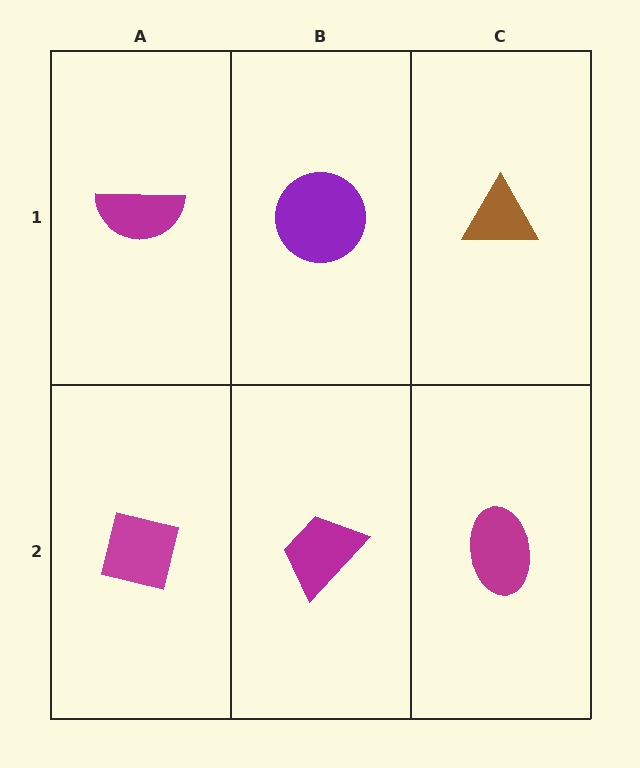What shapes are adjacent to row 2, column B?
A purple circle (row 1, column B), a magenta square (row 2, column A), a magenta ellipse (row 2, column C).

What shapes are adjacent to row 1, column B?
A magenta trapezoid (row 2, column B), a magenta semicircle (row 1, column A), a brown triangle (row 1, column C).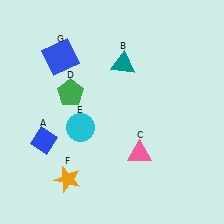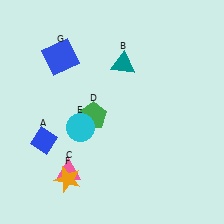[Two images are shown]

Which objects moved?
The objects that moved are: the pink triangle (C), the green pentagon (D).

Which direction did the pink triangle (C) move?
The pink triangle (C) moved left.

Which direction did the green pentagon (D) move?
The green pentagon (D) moved down.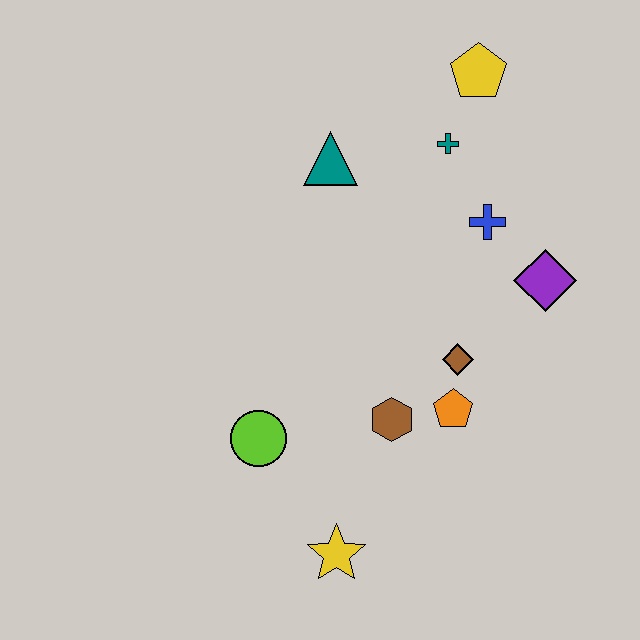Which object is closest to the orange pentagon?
The brown diamond is closest to the orange pentagon.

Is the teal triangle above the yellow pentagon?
No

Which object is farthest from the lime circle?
The yellow pentagon is farthest from the lime circle.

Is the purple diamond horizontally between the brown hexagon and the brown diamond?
No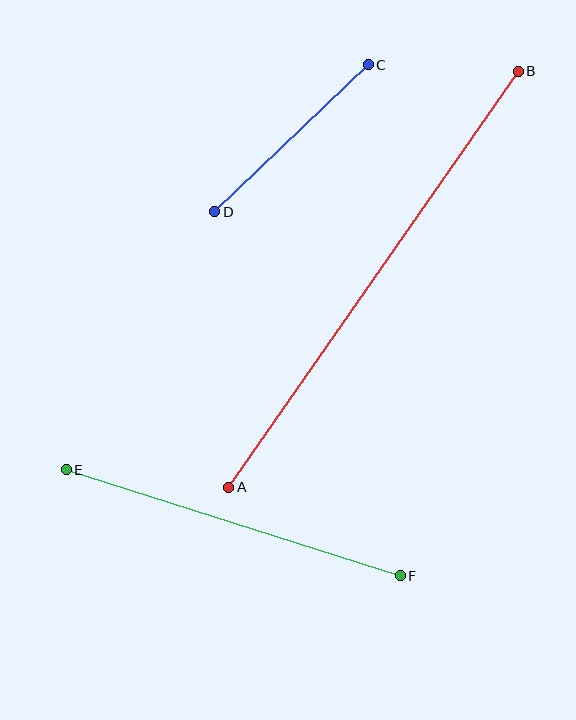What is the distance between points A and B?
The distance is approximately 507 pixels.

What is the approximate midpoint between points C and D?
The midpoint is at approximately (292, 138) pixels.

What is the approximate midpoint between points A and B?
The midpoint is at approximately (373, 279) pixels.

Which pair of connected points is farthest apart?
Points A and B are farthest apart.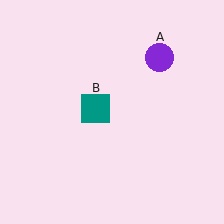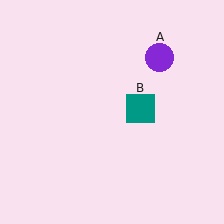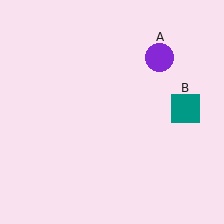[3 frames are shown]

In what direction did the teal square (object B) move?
The teal square (object B) moved right.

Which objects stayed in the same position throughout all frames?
Purple circle (object A) remained stationary.